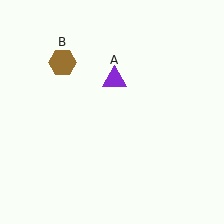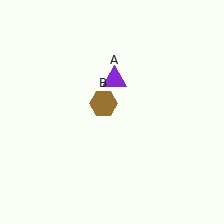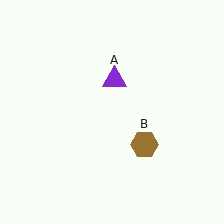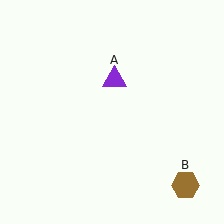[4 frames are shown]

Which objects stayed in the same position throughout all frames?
Purple triangle (object A) remained stationary.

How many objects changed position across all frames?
1 object changed position: brown hexagon (object B).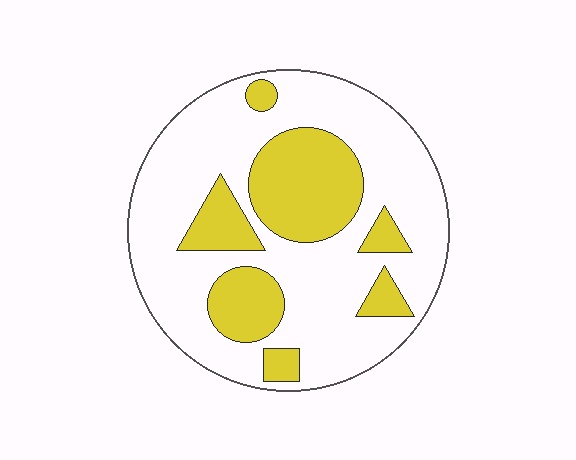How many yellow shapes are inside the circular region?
7.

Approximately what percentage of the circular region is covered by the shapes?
Approximately 30%.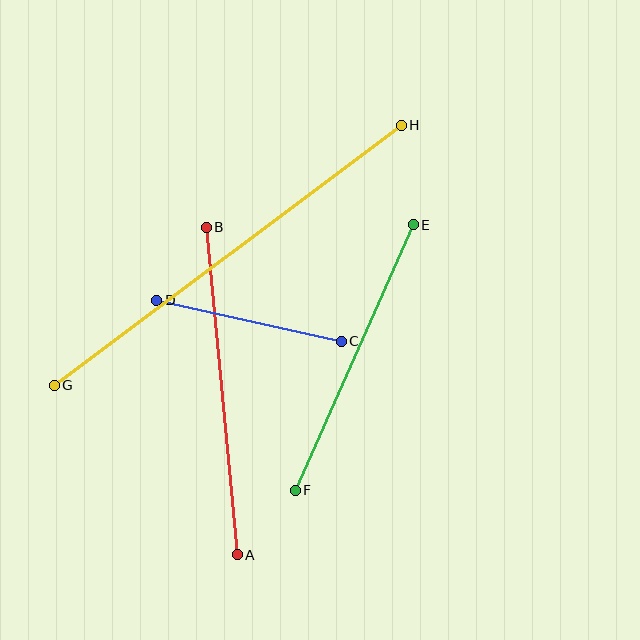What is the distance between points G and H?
The distance is approximately 434 pixels.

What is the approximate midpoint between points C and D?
The midpoint is at approximately (249, 321) pixels.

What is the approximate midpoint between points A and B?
The midpoint is at approximately (222, 391) pixels.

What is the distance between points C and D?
The distance is approximately 189 pixels.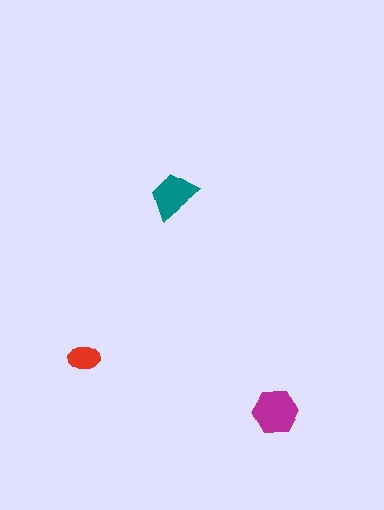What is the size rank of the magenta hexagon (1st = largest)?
1st.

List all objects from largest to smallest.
The magenta hexagon, the teal trapezoid, the red ellipse.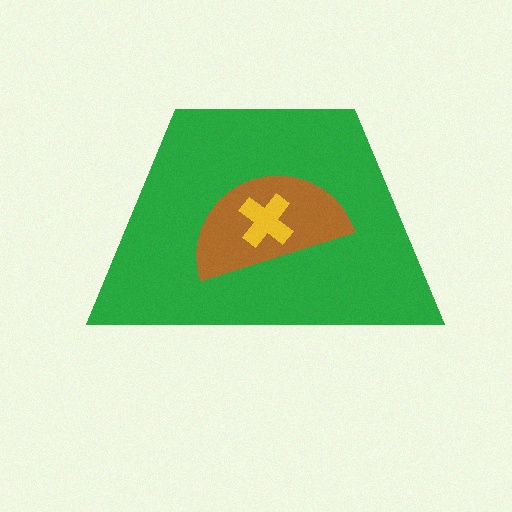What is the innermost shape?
The yellow cross.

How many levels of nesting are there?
3.